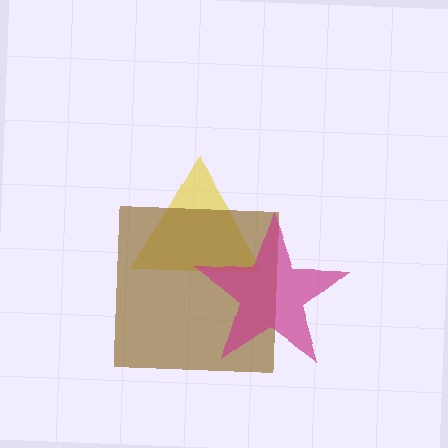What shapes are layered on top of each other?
The layered shapes are: a yellow triangle, a brown square, a magenta star.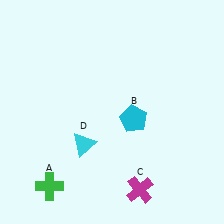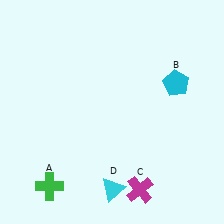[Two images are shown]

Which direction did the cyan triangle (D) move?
The cyan triangle (D) moved down.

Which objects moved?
The objects that moved are: the cyan pentagon (B), the cyan triangle (D).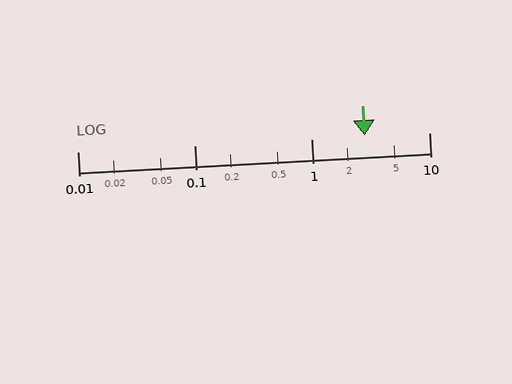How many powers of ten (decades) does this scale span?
The scale spans 3 decades, from 0.01 to 10.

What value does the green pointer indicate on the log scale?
The pointer indicates approximately 2.8.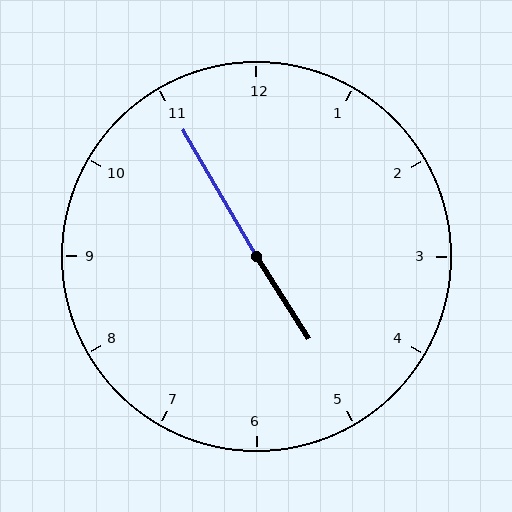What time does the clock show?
4:55.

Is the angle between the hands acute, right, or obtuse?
It is obtuse.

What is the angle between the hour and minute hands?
Approximately 178 degrees.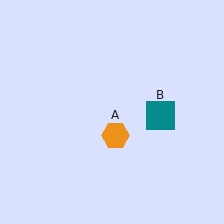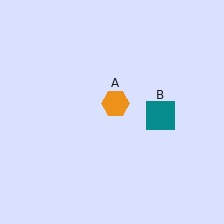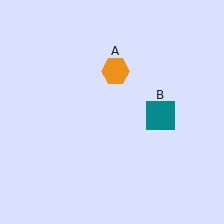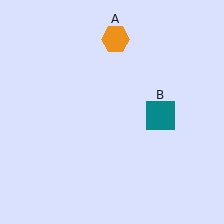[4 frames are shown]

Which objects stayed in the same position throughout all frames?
Teal square (object B) remained stationary.